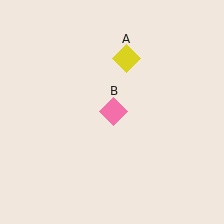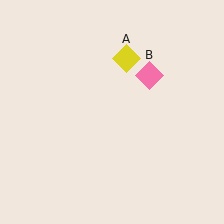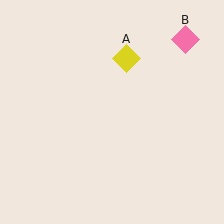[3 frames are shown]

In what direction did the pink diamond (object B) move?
The pink diamond (object B) moved up and to the right.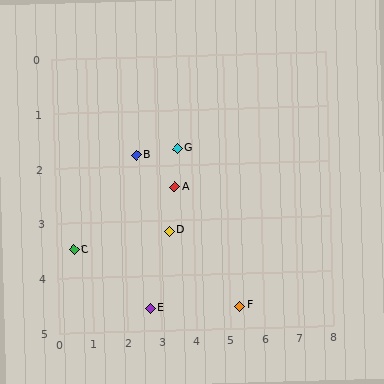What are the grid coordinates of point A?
Point A is at approximately (3.5, 2.4).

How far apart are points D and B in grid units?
Points D and B are about 1.7 grid units apart.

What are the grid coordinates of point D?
Point D is at approximately (3.3, 3.2).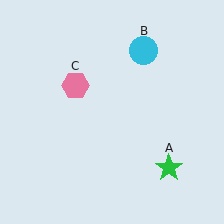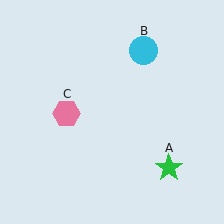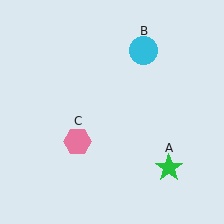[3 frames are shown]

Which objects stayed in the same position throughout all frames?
Green star (object A) and cyan circle (object B) remained stationary.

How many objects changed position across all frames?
1 object changed position: pink hexagon (object C).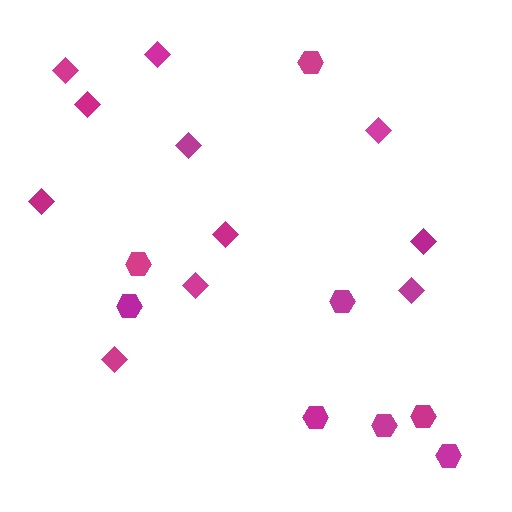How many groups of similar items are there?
There are 2 groups: one group of diamonds (11) and one group of hexagons (8).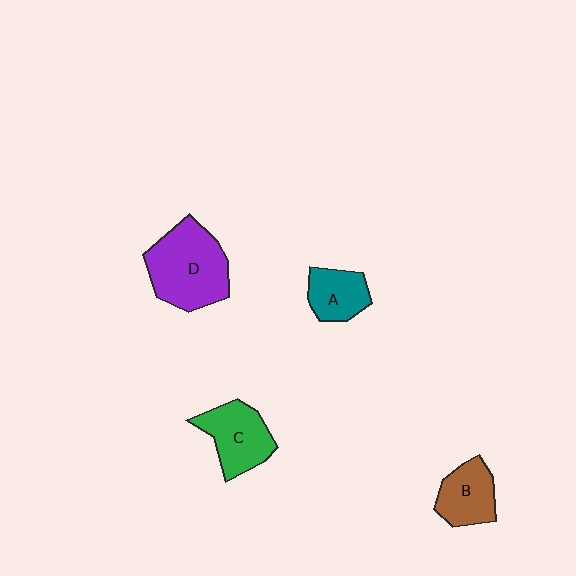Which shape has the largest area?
Shape D (purple).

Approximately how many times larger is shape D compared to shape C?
Approximately 1.4 times.